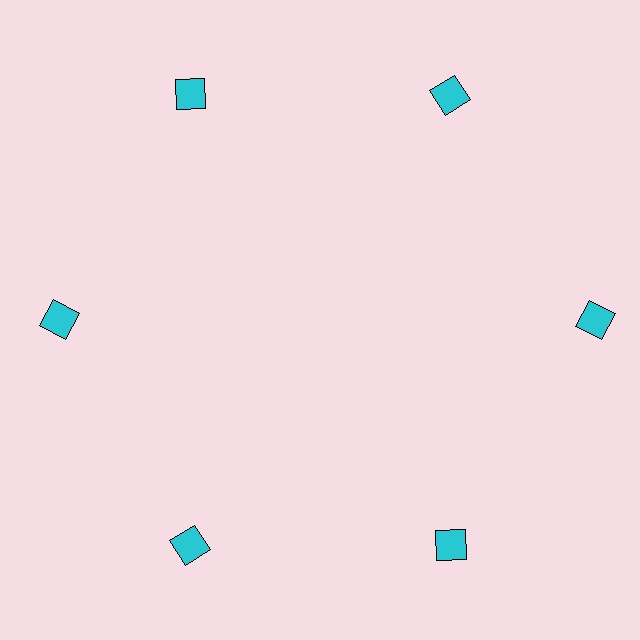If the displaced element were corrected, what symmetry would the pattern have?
It would have 6-fold rotational symmetry — the pattern would map onto itself every 60 degrees.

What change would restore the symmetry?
The symmetry would be restored by moving it inward, back onto the ring so that all 6 squares sit at equal angles and equal distance from the center.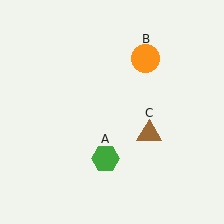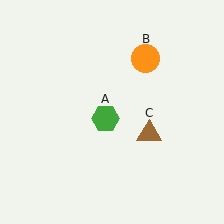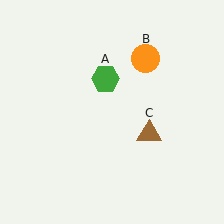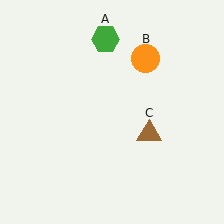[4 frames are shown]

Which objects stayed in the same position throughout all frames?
Orange circle (object B) and brown triangle (object C) remained stationary.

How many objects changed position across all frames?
1 object changed position: green hexagon (object A).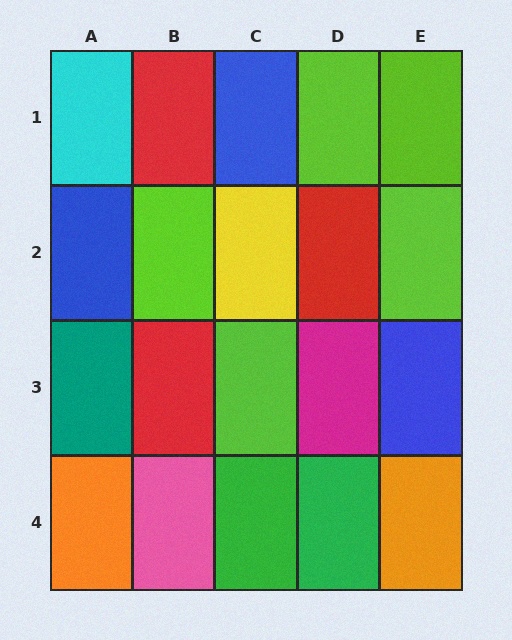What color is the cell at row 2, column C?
Yellow.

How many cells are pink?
1 cell is pink.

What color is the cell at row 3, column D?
Magenta.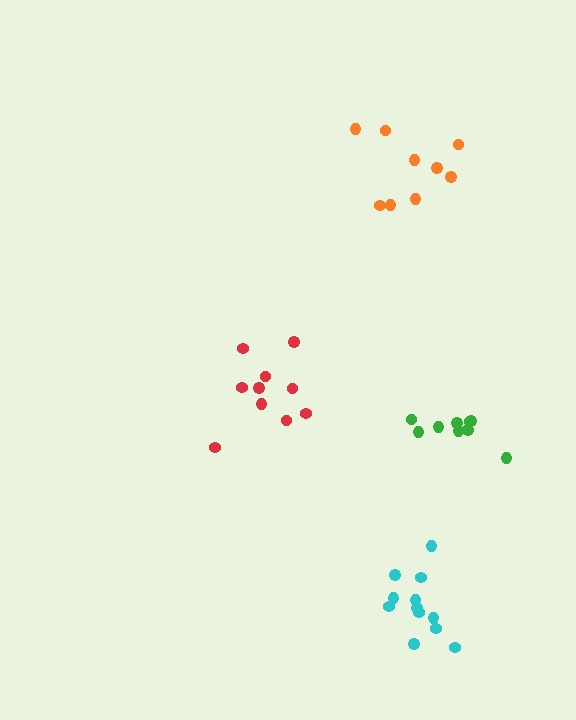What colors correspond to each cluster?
The clusters are colored: red, cyan, orange, green.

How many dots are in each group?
Group 1: 10 dots, Group 2: 12 dots, Group 3: 9 dots, Group 4: 9 dots (40 total).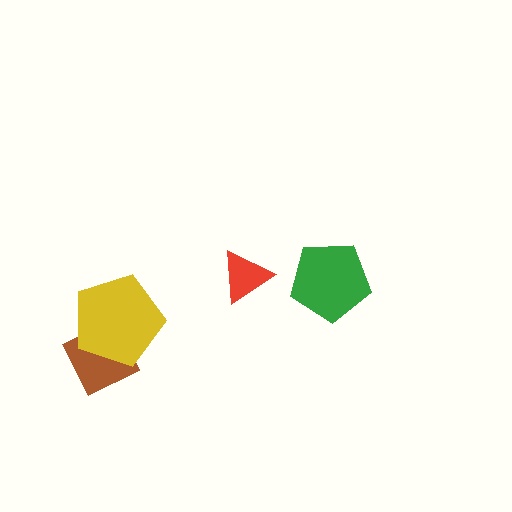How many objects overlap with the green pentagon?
0 objects overlap with the green pentagon.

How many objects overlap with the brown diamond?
1 object overlaps with the brown diamond.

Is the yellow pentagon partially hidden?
No, no other shape covers it.